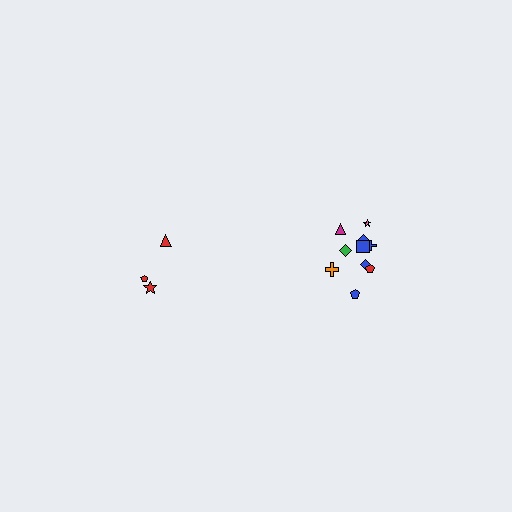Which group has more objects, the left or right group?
The right group.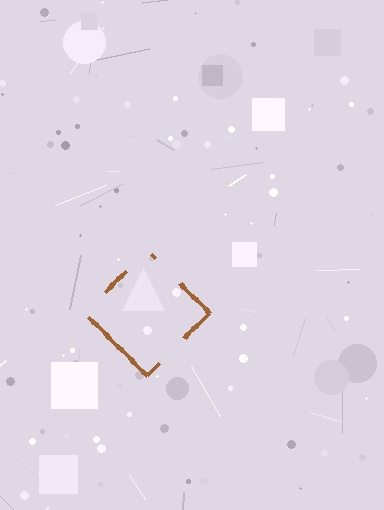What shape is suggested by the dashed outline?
The dashed outline suggests a diamond.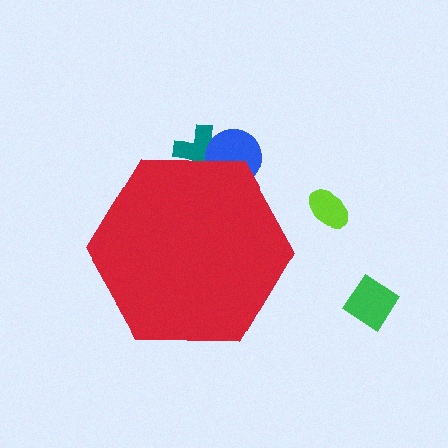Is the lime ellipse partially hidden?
No, the lime ellipse is fully visible.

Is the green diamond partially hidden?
No, the green diamond is fully visible.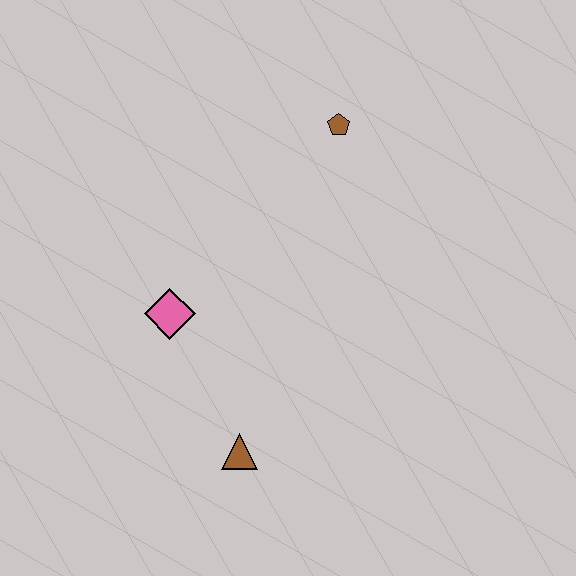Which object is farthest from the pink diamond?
The brown pentagon is farthest from the pink diamond.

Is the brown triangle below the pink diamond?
Yes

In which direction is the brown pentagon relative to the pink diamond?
The brown pentagon is above the pink diamond.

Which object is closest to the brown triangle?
The pink diamond is closest to the brown triangle.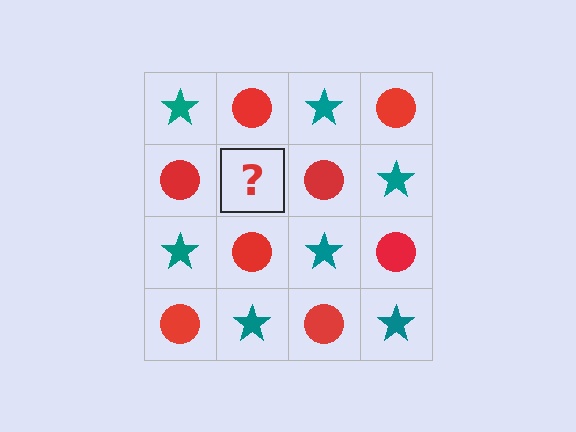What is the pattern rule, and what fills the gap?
The rule is that it alternates teal star and red circle in a checkerboard pattern. The gap should be filled with a teal star.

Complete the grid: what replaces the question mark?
The question mark should be replaced with a teal star.